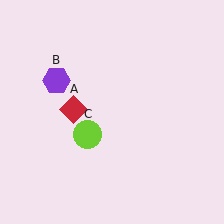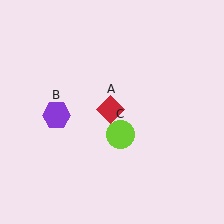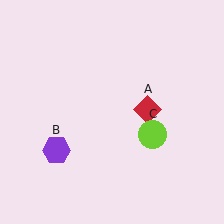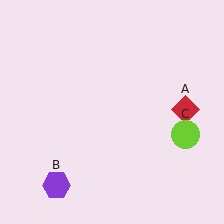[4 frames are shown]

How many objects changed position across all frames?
3 objects changed position: red diamond (object A), purple hexagon (object B), lime circle (object C).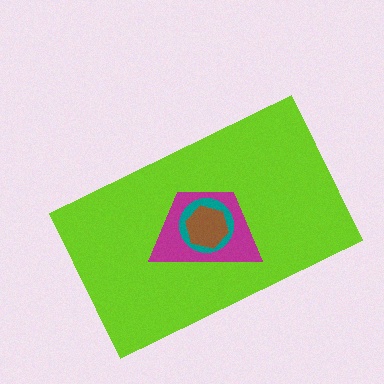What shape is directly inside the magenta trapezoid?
The teal circle.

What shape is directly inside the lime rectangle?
The magenta trapezoid.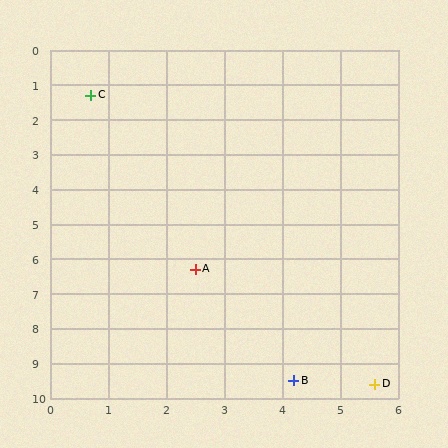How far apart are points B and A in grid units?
Points B and A are about 3.6 grid units apart.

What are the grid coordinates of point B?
Point B is at approximately (4.2, 9.5).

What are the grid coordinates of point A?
Point A is at approximately (2.5, 6.3).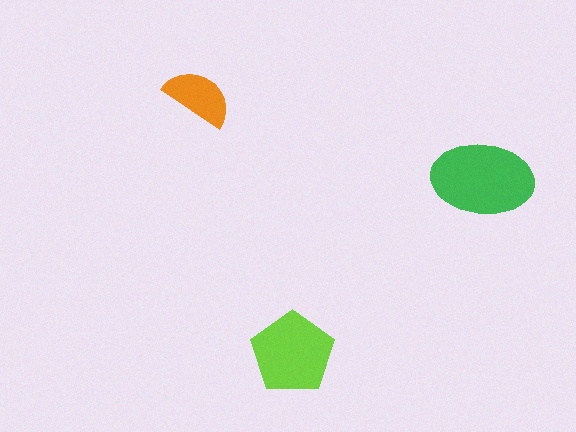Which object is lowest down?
The lime pentagon is bottommost.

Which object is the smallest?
The orange semicircle.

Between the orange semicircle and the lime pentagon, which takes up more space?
The lime pentagon.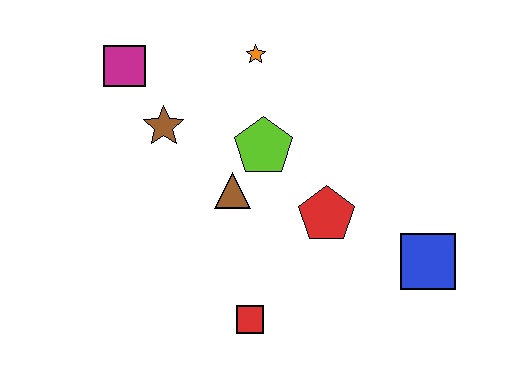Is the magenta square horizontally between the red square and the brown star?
No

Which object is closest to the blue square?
The red pentagon is closest to the blue square.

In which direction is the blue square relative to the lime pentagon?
The blue square is to the right of the lime pentagon.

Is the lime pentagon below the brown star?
Yes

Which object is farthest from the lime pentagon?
The blue square is farthest from the lime pentagon.